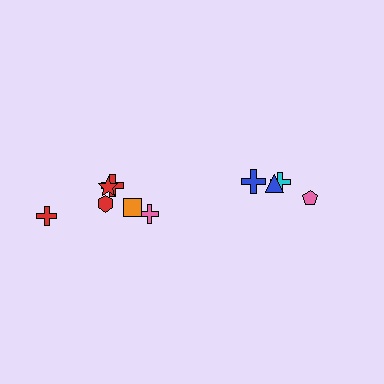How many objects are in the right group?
There are 4 objects.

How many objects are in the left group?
There are 6 objects.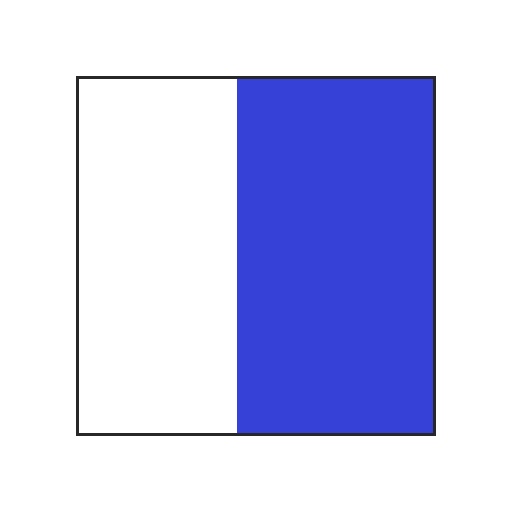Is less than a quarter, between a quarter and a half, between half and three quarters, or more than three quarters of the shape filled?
Between half and three quarters.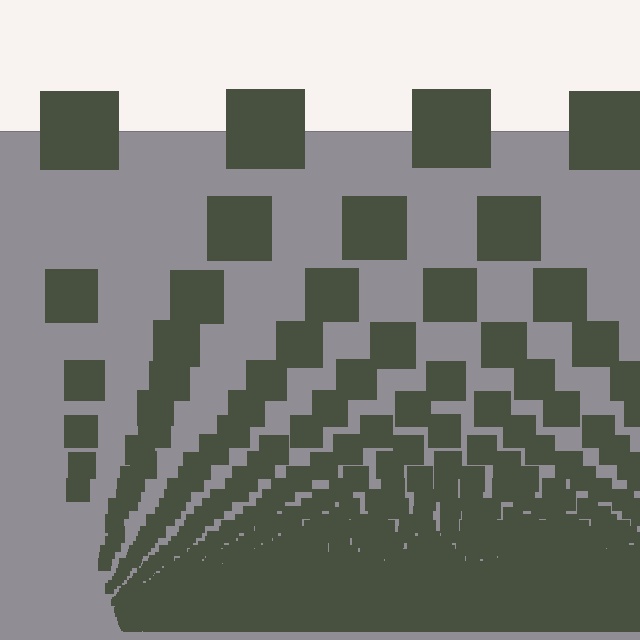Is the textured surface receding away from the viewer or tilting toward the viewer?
The surface appears to tilt toward the viewer. Texture elements get larger and sparser toward the top.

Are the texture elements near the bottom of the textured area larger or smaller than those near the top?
Smaller. The gradient is inverted — elements near the bottom are smaller and denser.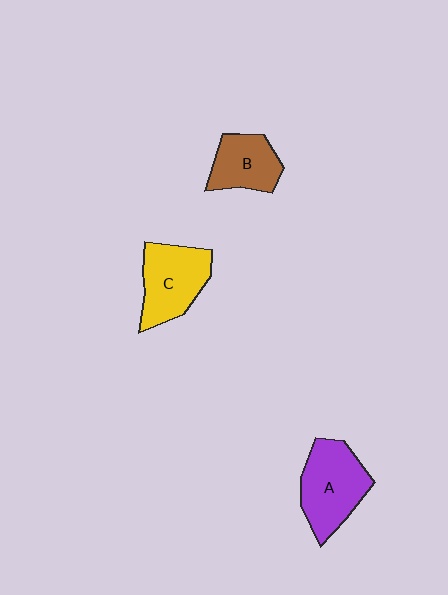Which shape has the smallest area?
Shape B (brown).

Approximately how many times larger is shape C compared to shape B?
Approximately 1.3 times.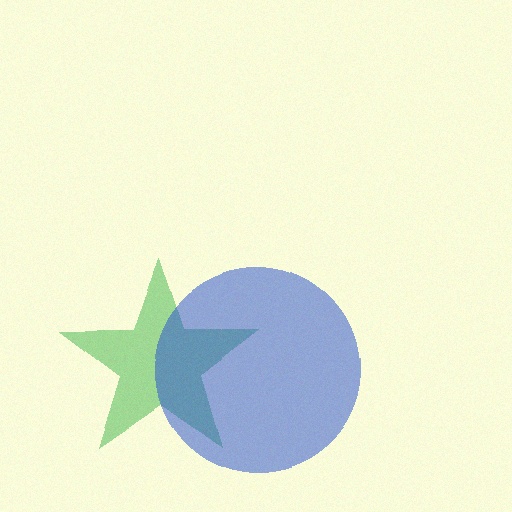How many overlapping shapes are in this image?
There are 2 overlapping shapes in the image.